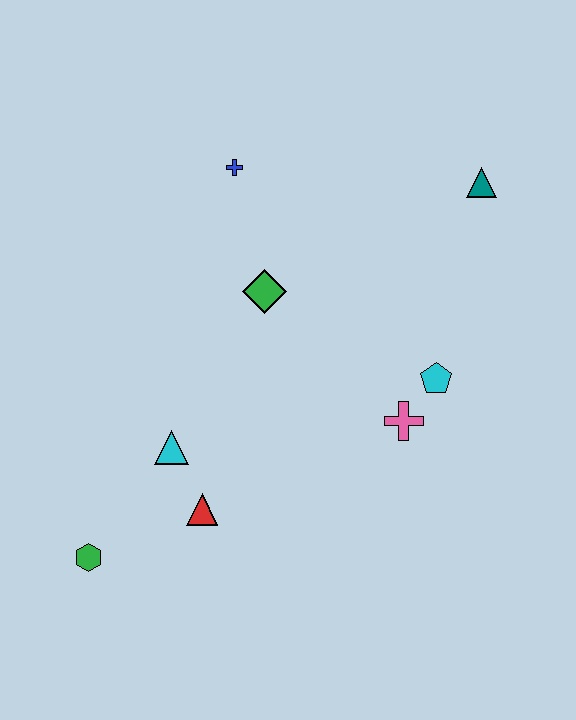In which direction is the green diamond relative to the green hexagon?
The green diamond is above the green hexagon.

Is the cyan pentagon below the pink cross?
No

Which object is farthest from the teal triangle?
The green hexagon is farthest from the teal triangle.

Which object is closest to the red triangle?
The cyan triangle is closest to the red triangle.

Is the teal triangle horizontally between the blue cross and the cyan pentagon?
No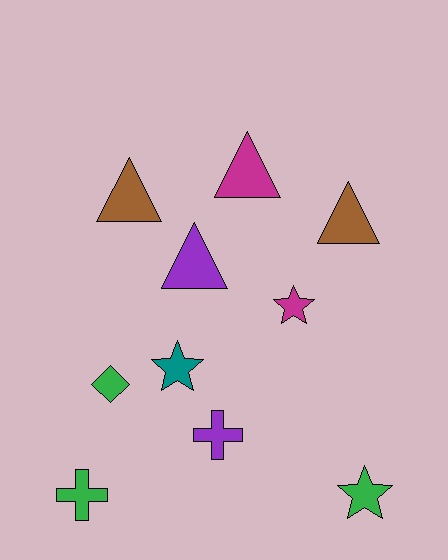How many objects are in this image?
There are 10 objects.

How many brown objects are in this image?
There are 2 brown objects.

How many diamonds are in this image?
There is 1 diamond.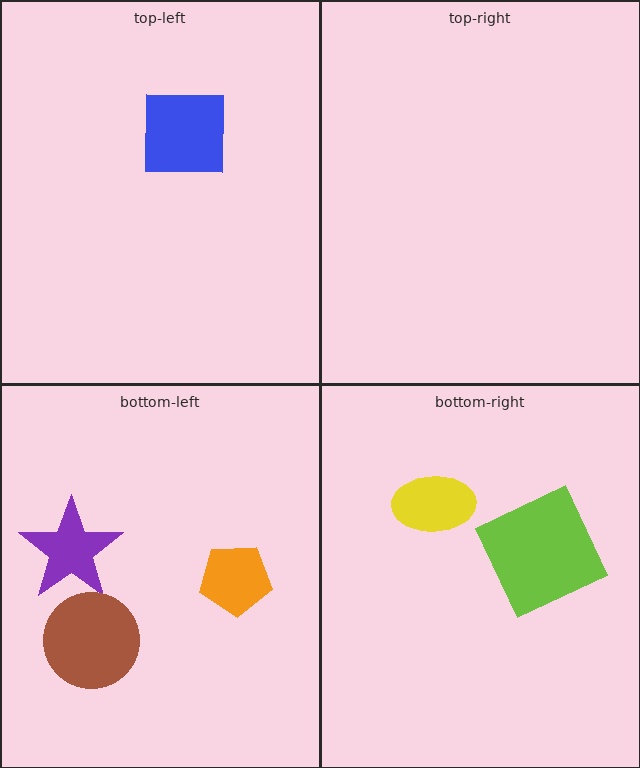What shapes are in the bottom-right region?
The lime square, the yellow ellipse.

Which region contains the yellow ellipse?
The bottom-right region.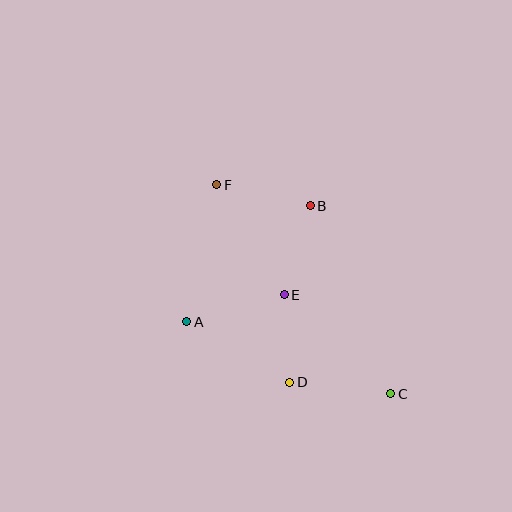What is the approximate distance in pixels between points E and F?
The distance between E and F is approximately 129 pixels.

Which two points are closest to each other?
Points D and E are closest to each other.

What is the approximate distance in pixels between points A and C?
The distance between A and C is approximately 216 pixels.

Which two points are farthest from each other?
Points C and F are farthest from each other.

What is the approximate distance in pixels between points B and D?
The distance between B and D is approximately 178 pixels.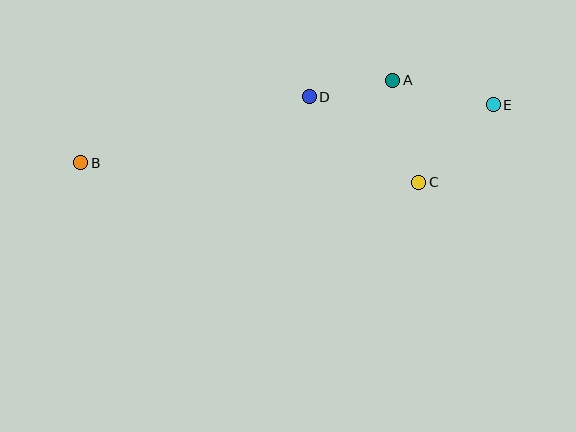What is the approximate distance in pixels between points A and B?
The distance between A and B is approximately 323 pixels.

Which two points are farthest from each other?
Points B and E are farthest from each other.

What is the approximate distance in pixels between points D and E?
The distance between D and E is approximately 184 pixels.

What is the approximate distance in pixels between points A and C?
The distance between A and C is approximately 105 pixels.